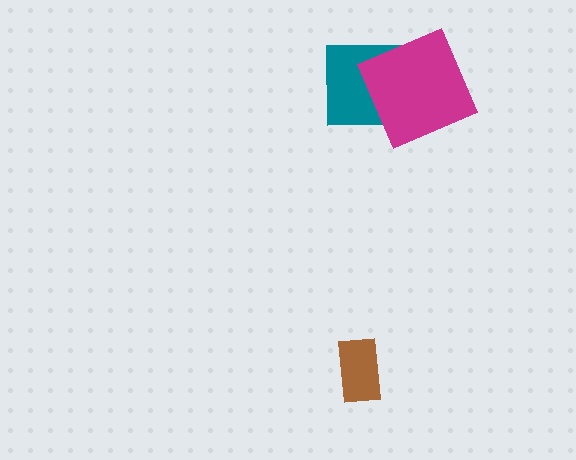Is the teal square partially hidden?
Yes, it is partially covered by another shape.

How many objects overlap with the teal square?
1 object overlaps with the teal square.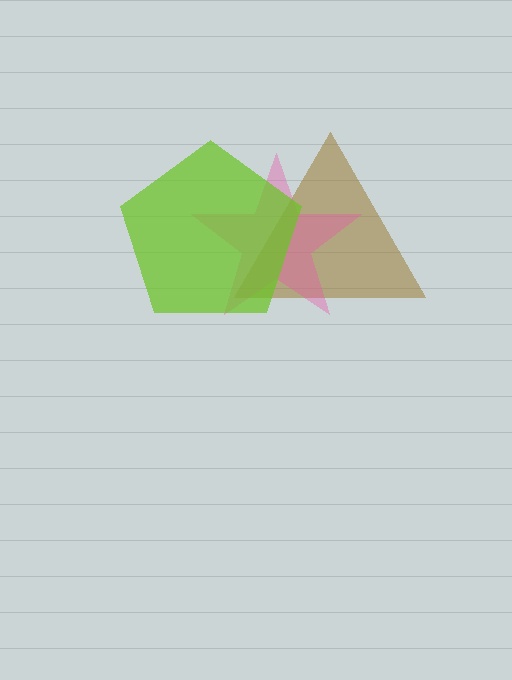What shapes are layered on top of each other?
The layered shapes are: a brown triangle, a pink star, a lime pentagon.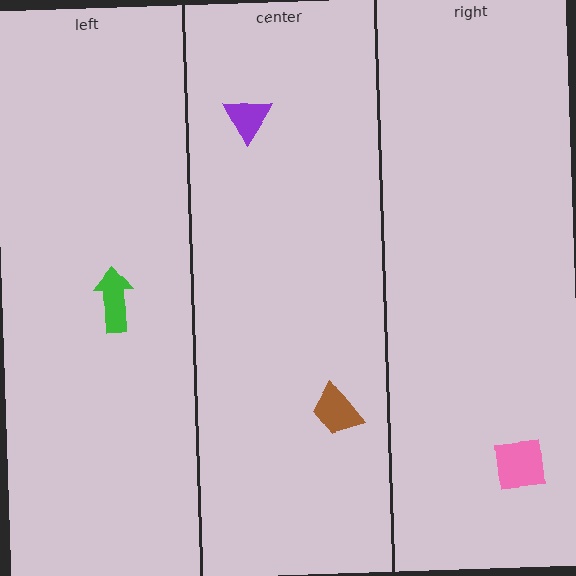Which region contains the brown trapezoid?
The center region.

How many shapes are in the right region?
1.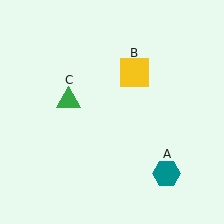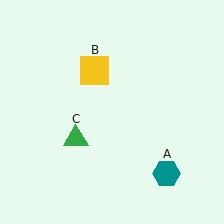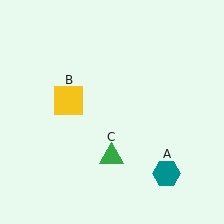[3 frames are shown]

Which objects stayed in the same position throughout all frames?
Teal hexagon (object A) remained stationary.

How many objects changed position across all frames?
2 objects changed position: yellow square (object B), green triangle (object C).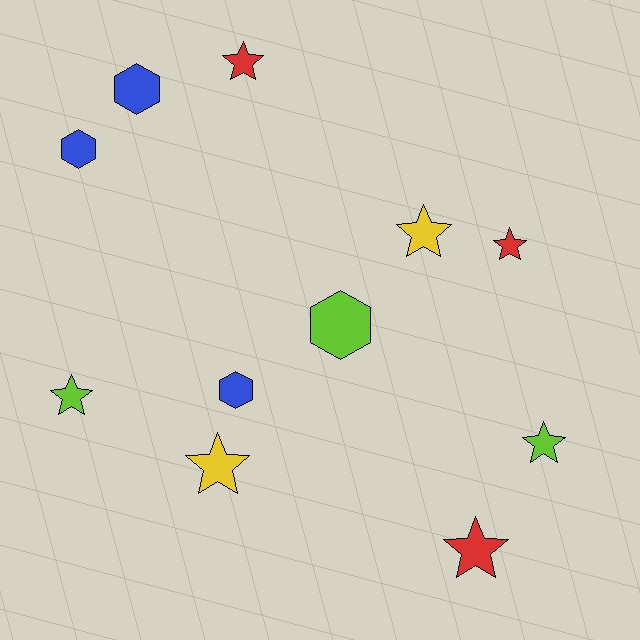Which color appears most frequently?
Red, with 3 objects.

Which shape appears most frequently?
Star, with 7 objects.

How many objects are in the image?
There are 11 objects.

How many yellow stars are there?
There are 2 yellow stars.